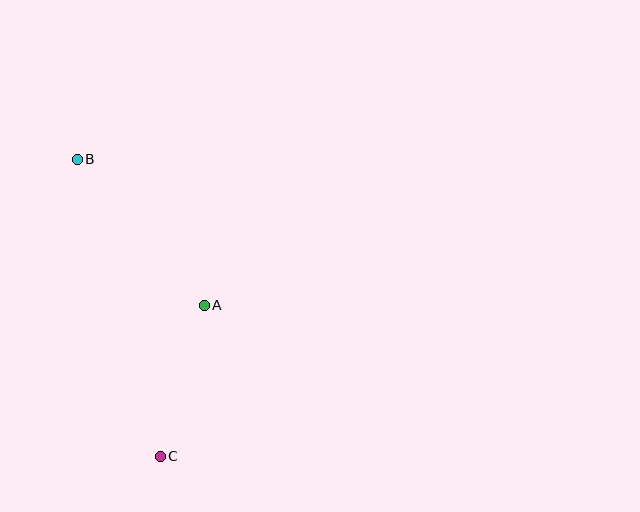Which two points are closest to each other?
Points A and C are closest to each other.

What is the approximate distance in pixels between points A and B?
The distance between A and B is approximately 193 pixels.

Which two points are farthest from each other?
Points B and C are farthest from each other.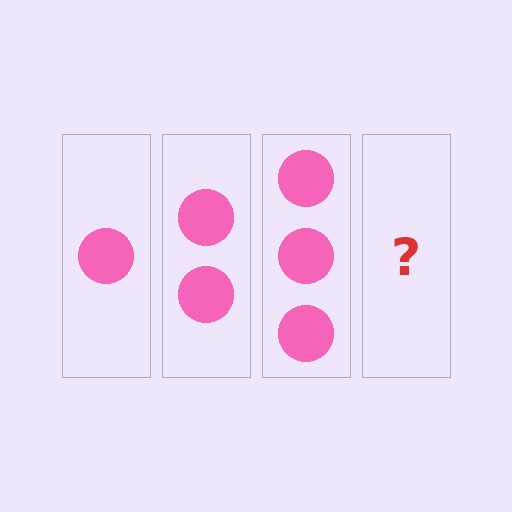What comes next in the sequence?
The next element should be 4 circles.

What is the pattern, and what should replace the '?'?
The pattern is that each step adds one more circle. The '?' should be 4 circles.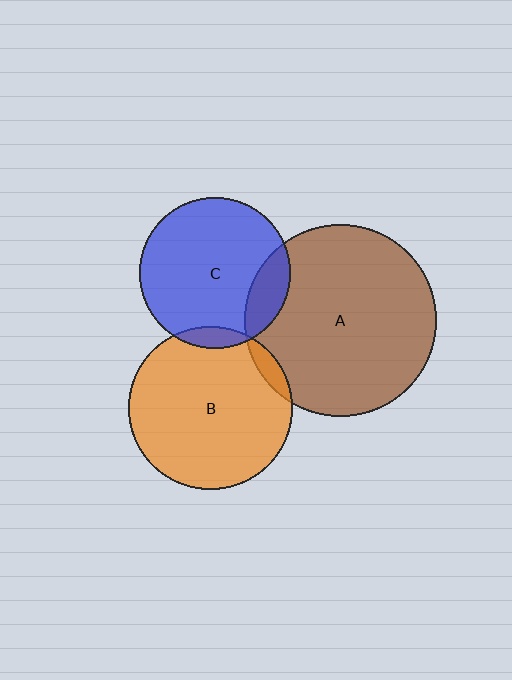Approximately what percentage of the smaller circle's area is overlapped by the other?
Approximately 5%.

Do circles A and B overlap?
Yes.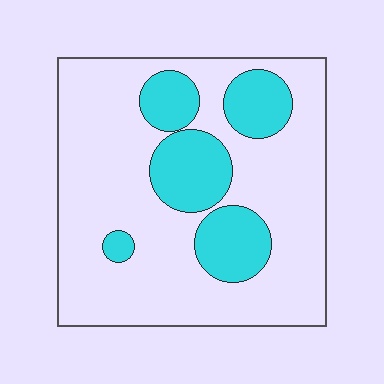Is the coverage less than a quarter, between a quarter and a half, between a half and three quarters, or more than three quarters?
Less than a quarter.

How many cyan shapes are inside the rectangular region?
5.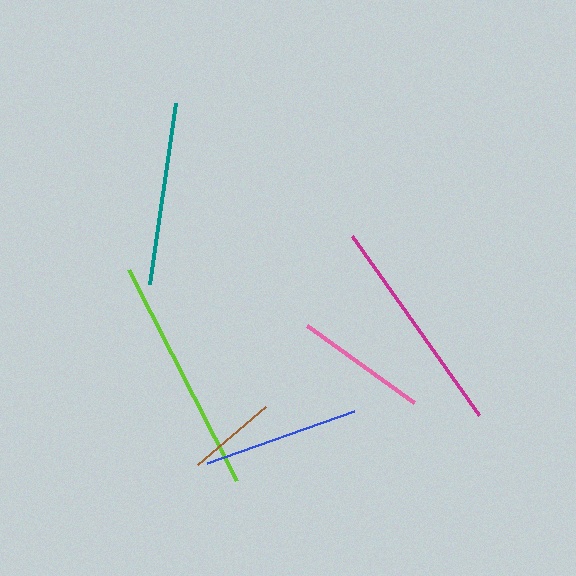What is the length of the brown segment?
The brown segment is approximately 89 pixels long.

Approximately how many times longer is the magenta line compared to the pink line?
The magenta line is approximately 1.7 times the length of the pink line.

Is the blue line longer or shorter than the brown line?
The blue line is longer than the brown line.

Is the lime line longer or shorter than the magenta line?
The lime line is longer than the magenta line.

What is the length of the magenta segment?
The magenta segment is approximately 220 pixels long.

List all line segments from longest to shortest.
From longest to shortest: lime, magenta, teal, blue, pink, brown.